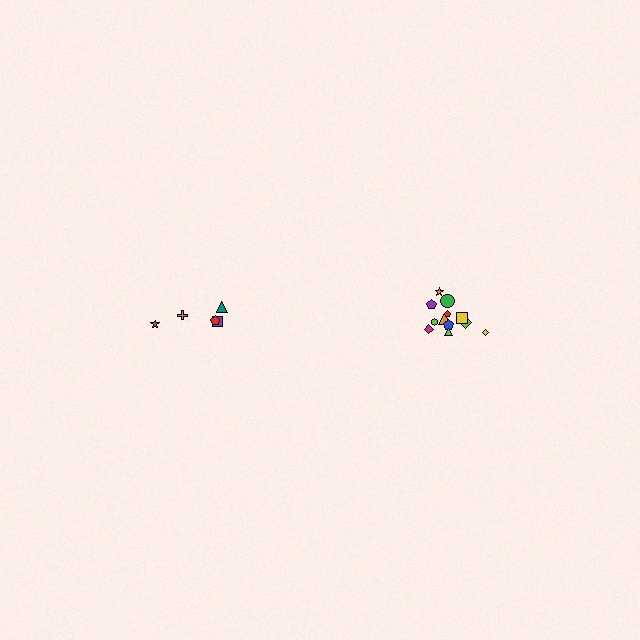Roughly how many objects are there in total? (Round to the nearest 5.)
Roughly 15 objects in total.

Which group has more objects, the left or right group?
The right group.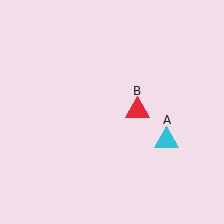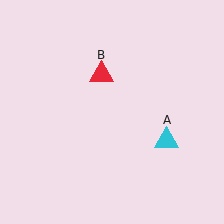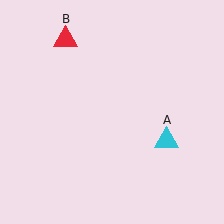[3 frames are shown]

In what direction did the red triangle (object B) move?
The red triangle (object B) moved up and to the left.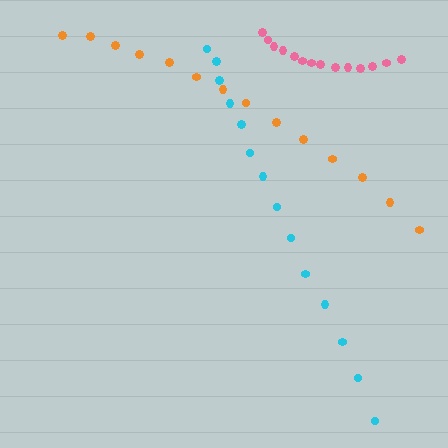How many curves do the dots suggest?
There are 3 distinct paths.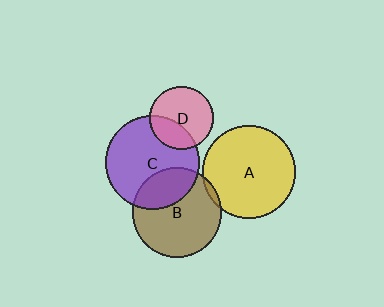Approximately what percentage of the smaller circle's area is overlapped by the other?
Approximately 5%.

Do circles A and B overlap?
Yes.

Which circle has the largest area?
Circle C (purple).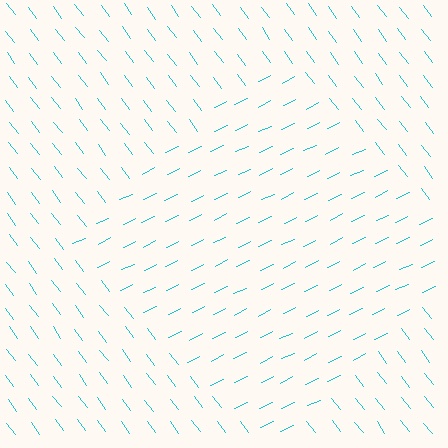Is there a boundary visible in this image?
Yes, there is a texture boundary formed by a change in line orientation.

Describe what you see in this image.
The image is filled with small cyan line segments. A diamond region in the image has lines oriented differently from the surrounding lines, creating a visible texture boundary.